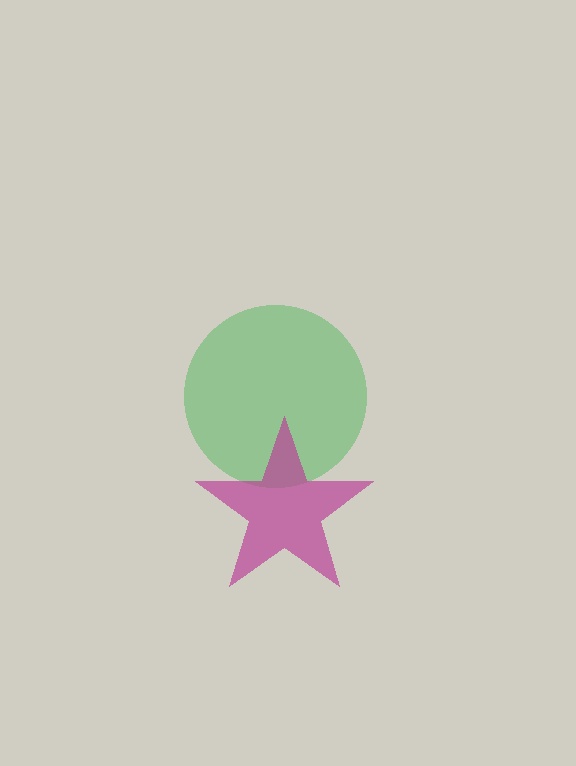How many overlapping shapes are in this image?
There are 2 overlapping shapes in the image.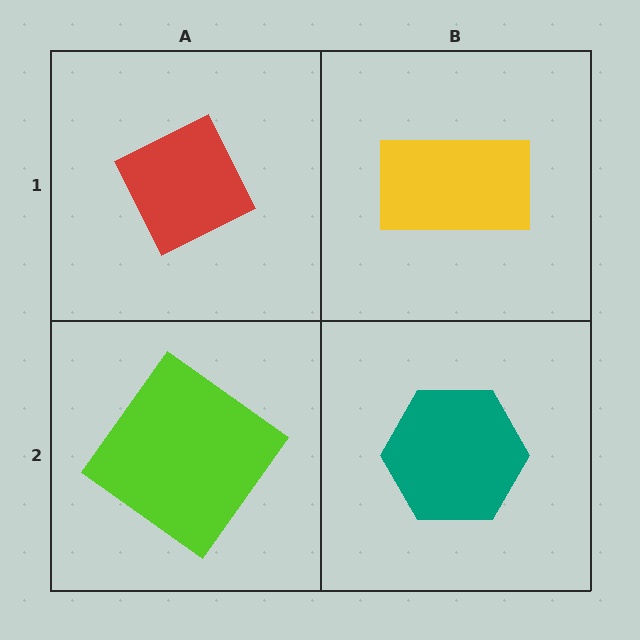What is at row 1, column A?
A red diamond.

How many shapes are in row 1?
2 shapes.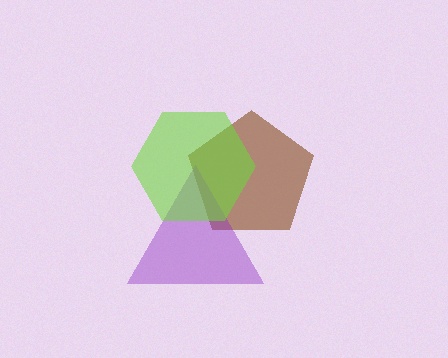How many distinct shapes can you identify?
There are 3 distinct shapes: a brown pentagon, a purple triangle, a lime hexagon.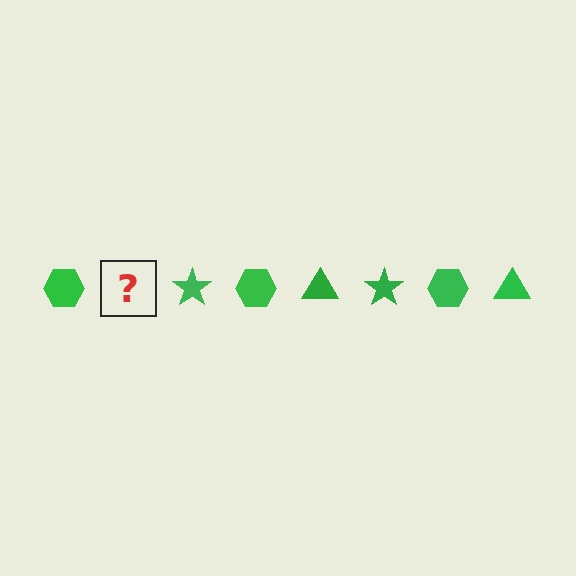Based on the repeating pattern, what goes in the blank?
The blank should be a green triangle.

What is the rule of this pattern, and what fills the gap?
The rule is that the pattern cycles through hexagon, triangle, star shapes in green. The gap should be filled with a green triangle.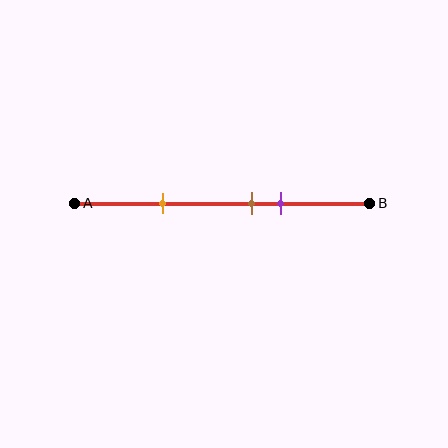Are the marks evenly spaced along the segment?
No, the marks are not evenly spaced.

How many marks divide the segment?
There are 3 marks dividing the segment.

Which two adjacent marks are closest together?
The brown and purple marks are the closest adjacent pair.